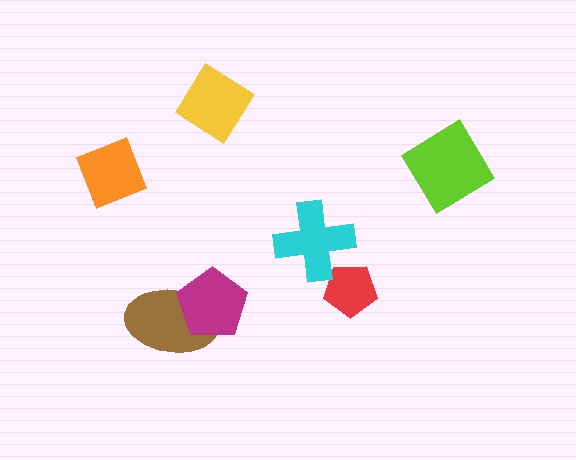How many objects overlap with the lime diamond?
0 objects overlap with the lime diamond.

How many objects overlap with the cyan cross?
1 object overlaps with the cyan cross.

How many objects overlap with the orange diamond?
0 objects overlap with the orange diamond.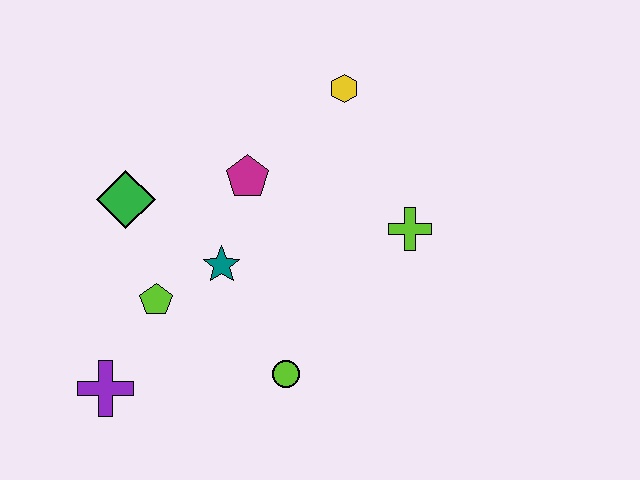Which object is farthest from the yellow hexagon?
The purple cross is farthest from the yellow hexagon.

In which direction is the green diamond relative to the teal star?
The green diamond is to the left of the teal star.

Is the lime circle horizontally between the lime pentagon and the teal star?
No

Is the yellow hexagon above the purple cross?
Yes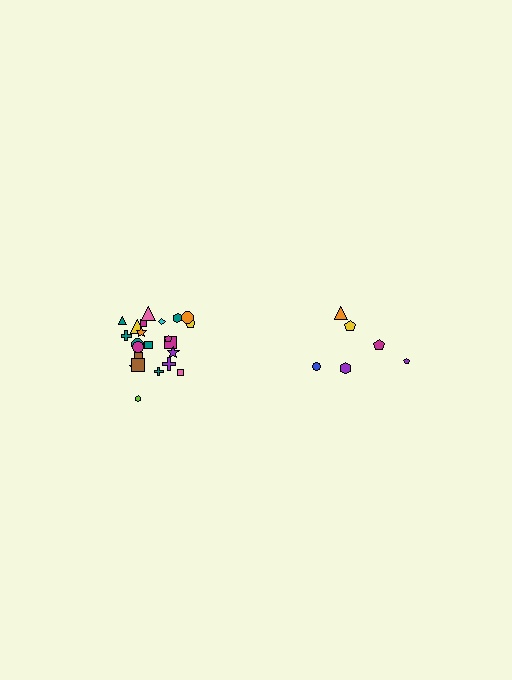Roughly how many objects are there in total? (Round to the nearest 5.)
Roughly 30 objects in total.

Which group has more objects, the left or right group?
The left group.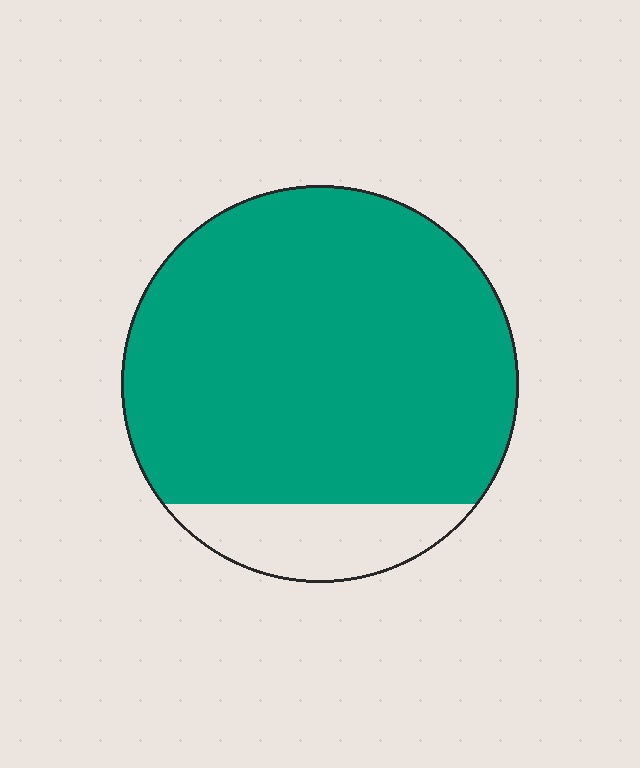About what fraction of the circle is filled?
About seven eighths (7/8).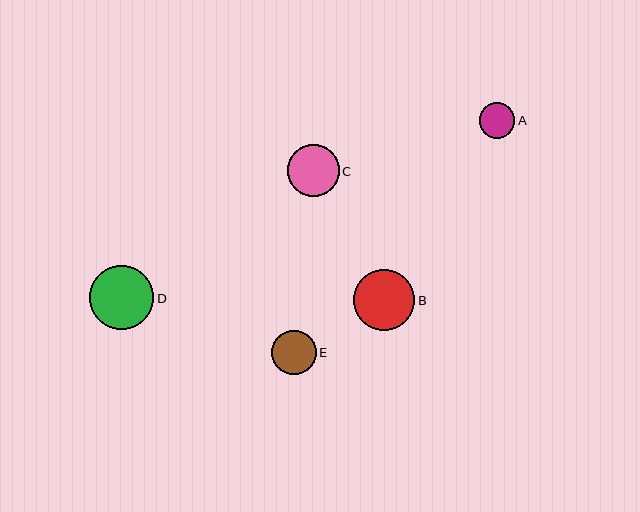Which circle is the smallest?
Circle A is the smallest with a size of approximately 36 pixels.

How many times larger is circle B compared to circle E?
Circle B is approximately 1.4 times the size of circle E.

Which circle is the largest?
Circle D is the largest with a size of approximately 64 pixels.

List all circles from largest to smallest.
From largest to smallest: D, B, C, E, A.